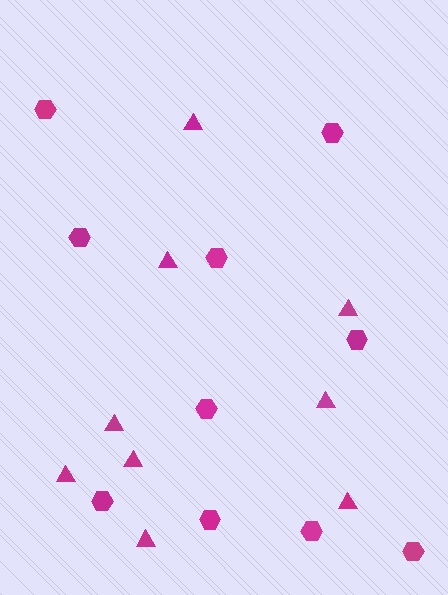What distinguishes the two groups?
There are 2 groups: one group of hexagons (10) and one group of triangles (9).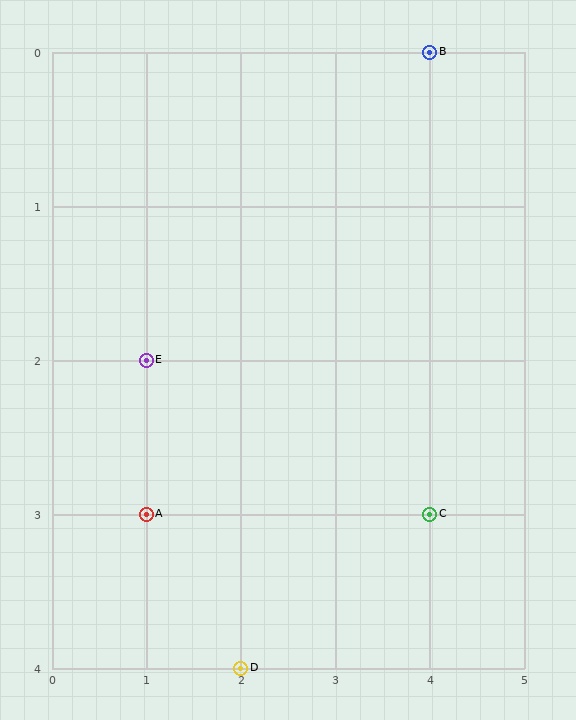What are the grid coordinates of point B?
Point B is at grid coordinates (4, 0).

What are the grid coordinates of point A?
Point A is at grid coordinates (1, 3).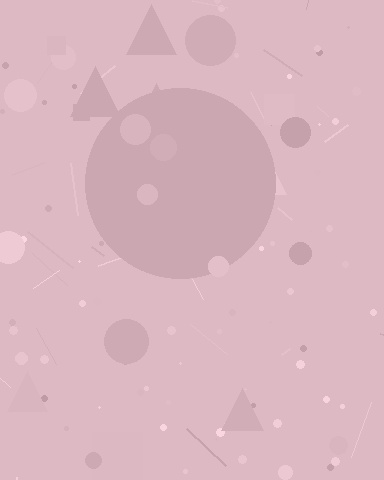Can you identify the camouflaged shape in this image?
The camouflaged shape is a circle.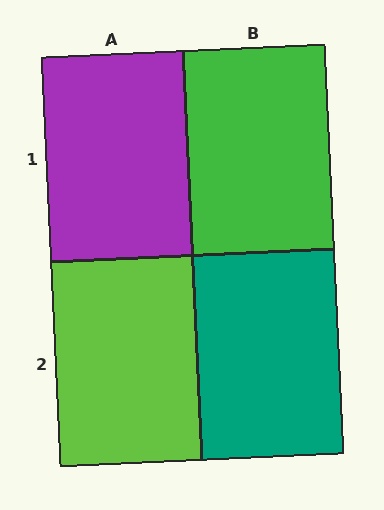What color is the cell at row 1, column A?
Purple.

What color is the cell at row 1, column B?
Green.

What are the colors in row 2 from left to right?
Lime, teal.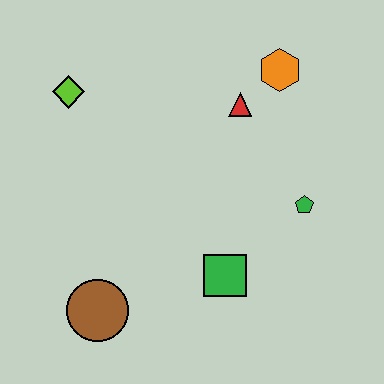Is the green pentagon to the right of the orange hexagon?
Yes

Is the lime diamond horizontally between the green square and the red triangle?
No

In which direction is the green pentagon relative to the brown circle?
The green pentagon is to the right of the brown circle.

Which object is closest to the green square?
The green pentagon is closest to the green square.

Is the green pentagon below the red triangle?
Yes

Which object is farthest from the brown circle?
The orange hexagon is farthest from the brown circle.